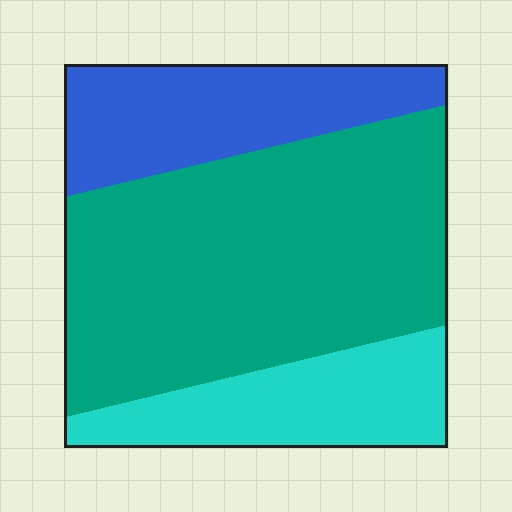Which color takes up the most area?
Teal, at roughly 55%.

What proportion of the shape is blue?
Blue covers about 25% of the shape.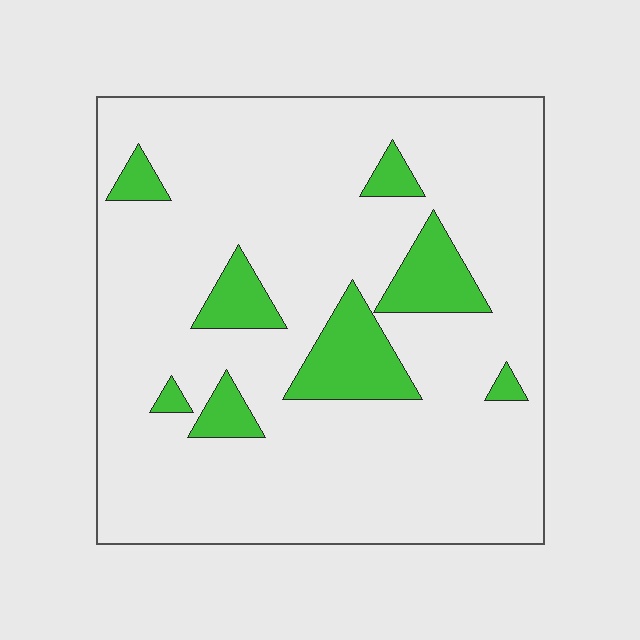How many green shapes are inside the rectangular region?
8.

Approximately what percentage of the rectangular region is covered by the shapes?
Approximately 15%.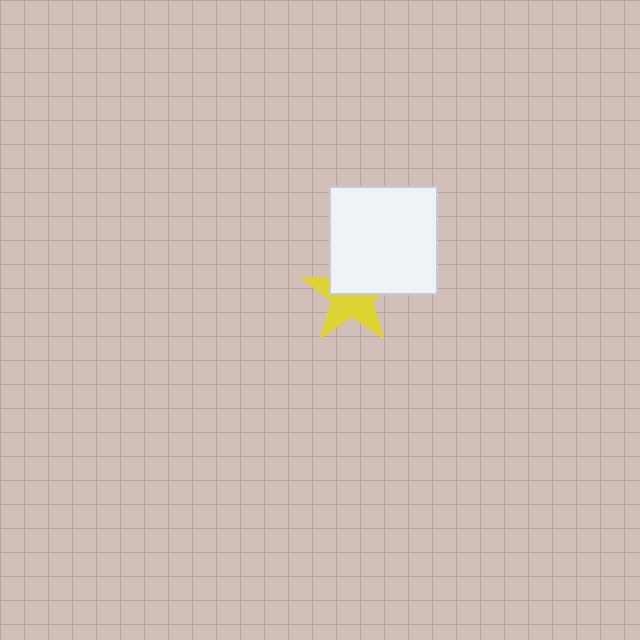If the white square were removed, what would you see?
You would see the complete yellow star.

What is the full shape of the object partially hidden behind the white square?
The partially hidden object is a yellow star.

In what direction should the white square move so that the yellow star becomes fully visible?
The white square should move up. That is the shortest direction to clear the overlap and leave the yellow star fully visible.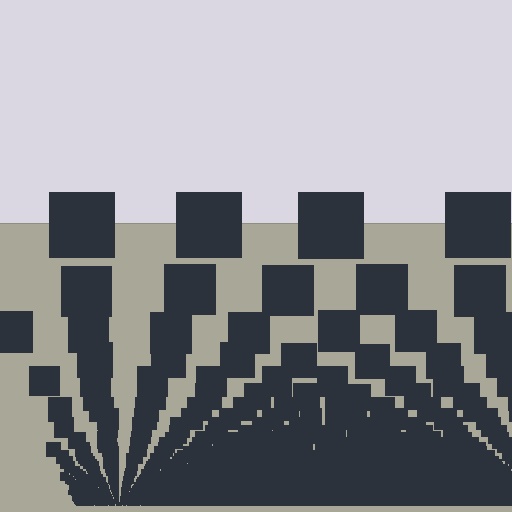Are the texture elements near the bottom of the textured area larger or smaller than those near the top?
Smaller. The gradient is inverted — elements near the bottom are smaller and denser.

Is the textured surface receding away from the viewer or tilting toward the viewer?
The surface appears to tilt toward the viewer. Texture elements get larger and sparser toward the top.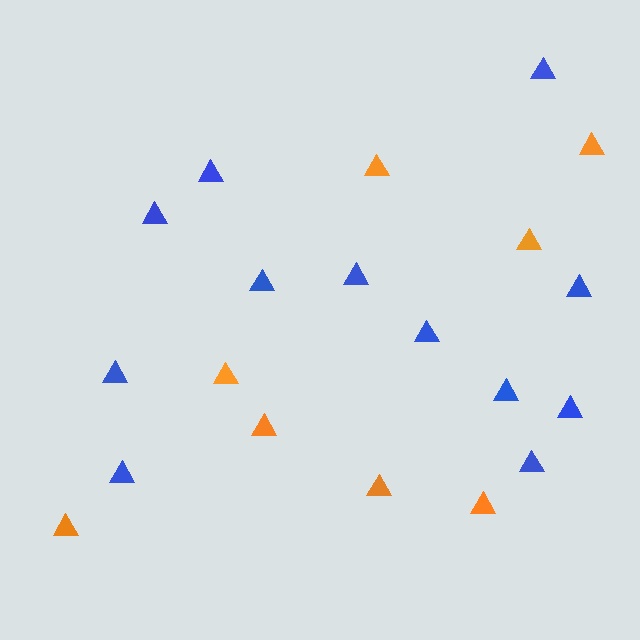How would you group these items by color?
There are 2 groups: one group of blue triangles (12) and one group of orange triangles (8).